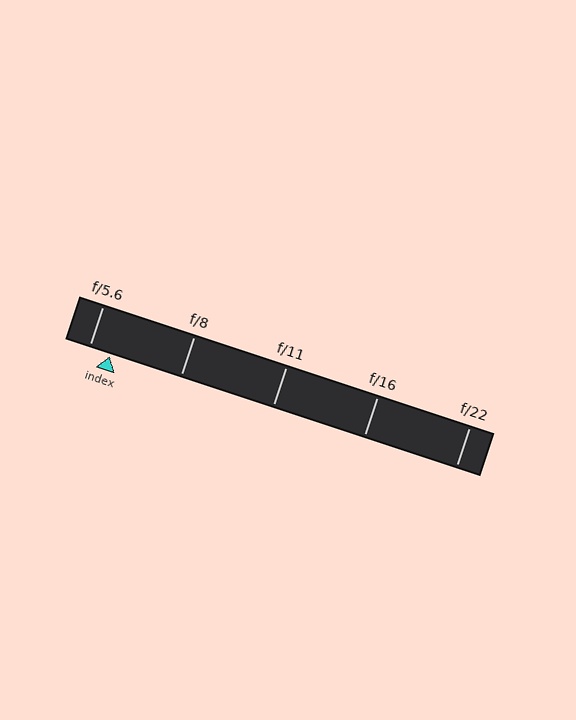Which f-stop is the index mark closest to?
The index mark is closest to f/5.6.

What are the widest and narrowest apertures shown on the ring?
The widest aperture shown is f/5.6 and the narrowest is f/22.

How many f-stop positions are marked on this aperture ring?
There are 5 f-stop positions marked.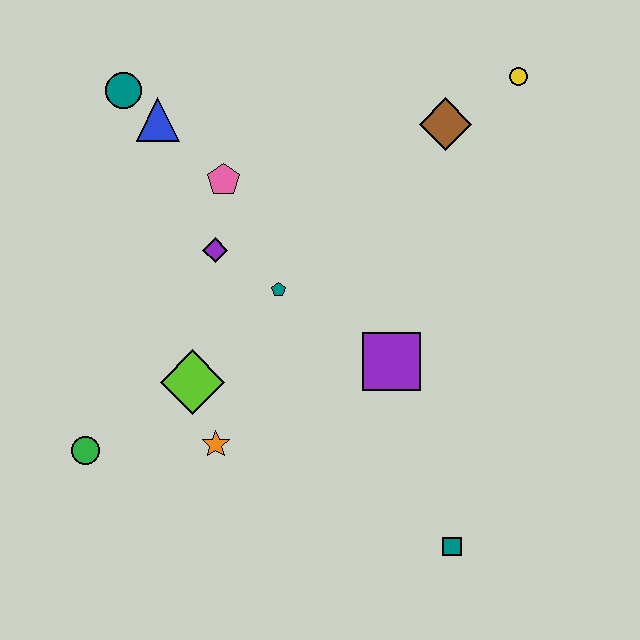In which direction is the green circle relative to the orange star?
The green circle is to the left of the orange star.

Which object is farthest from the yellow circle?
The green circle is farthest from the yellow circle.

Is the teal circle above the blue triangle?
Yes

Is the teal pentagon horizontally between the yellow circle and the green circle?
Yes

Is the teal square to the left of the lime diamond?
No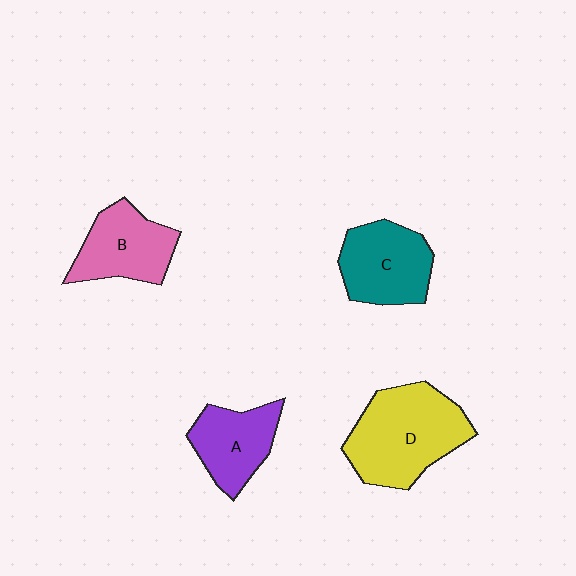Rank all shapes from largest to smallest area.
From largest to smallest: D (yellow), C (teal), B (pink), A (purple).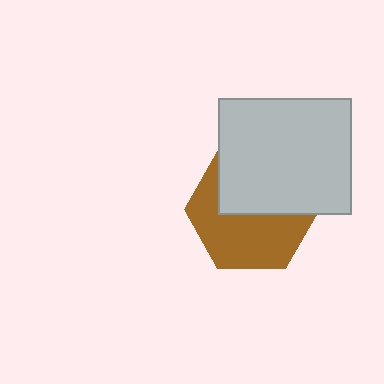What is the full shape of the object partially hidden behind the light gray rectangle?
The partially hidden object is a brown hexagon.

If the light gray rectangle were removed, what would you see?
You would see the complete brown hexagon.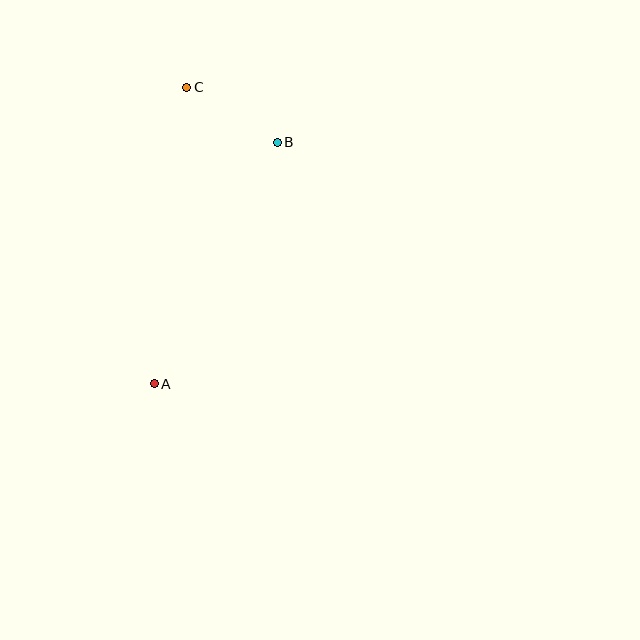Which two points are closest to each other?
Points B and C are closest to each other.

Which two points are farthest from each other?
Points A and C are farthest from each other.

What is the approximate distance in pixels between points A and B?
The distance between A and B is approximately 271 pixels.